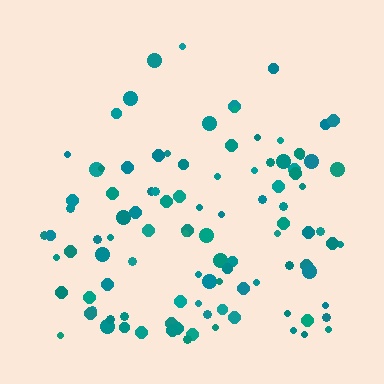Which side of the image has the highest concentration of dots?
The bottom.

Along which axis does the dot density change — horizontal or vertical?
Vertical.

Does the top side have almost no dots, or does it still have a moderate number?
Still a moderate number, just noticeably fewer than the bottom.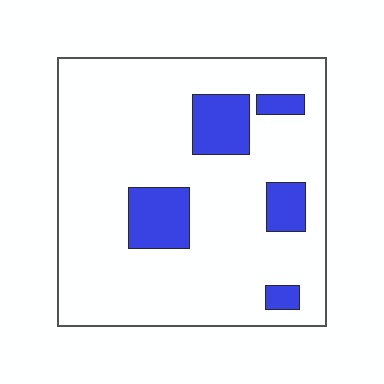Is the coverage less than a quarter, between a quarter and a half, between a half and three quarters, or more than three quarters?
Less than a quarter.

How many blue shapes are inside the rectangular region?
5.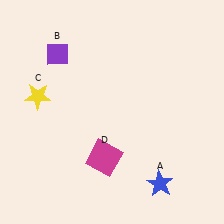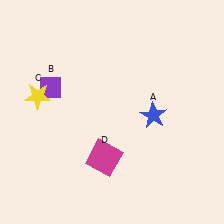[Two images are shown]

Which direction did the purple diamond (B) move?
The purple diamond (B) moved down.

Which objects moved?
The objects that moved are: the blue star (A), the purple diamond (B).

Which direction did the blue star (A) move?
The blue star (A) moved up.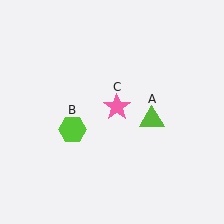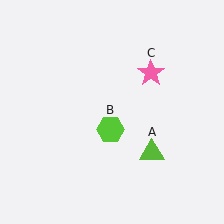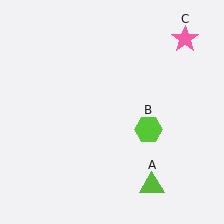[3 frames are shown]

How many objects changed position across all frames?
3 objects changed position: lime triangle (object A), lime hexagon (object B), pink star (object C).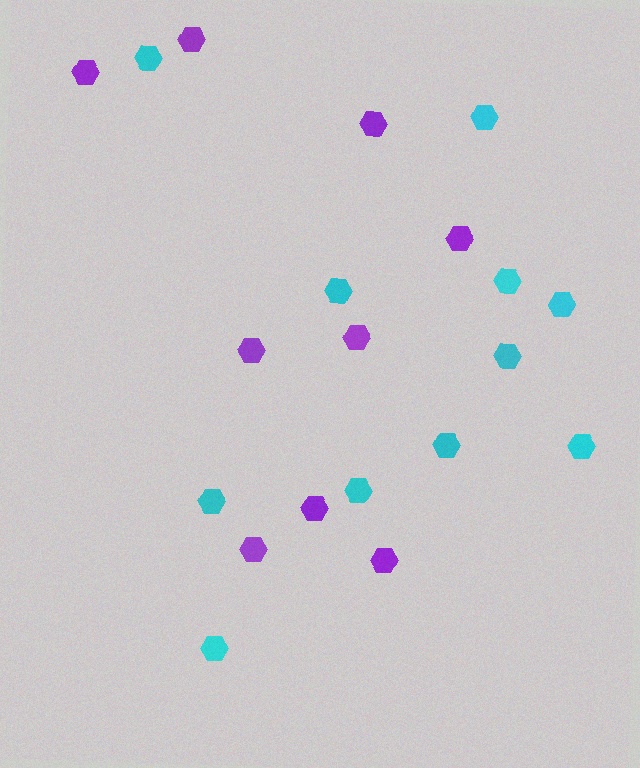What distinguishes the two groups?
There are 2 groups: one group of cyan hexagons (11) and one group of purple hexagons (9).